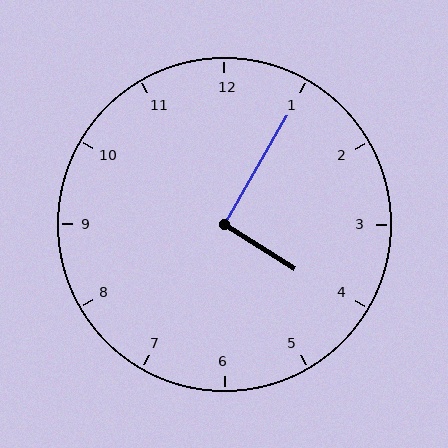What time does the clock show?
4:05.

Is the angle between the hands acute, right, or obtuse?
It is right.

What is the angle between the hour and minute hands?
Approximately 92 degrees.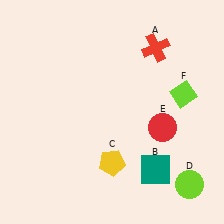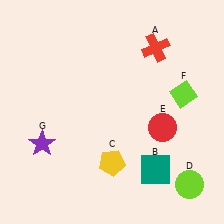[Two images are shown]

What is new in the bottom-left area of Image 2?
A purple star (G) was added in the bottom-left area of Image 2.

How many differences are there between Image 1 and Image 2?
There is 1 difference between the two images.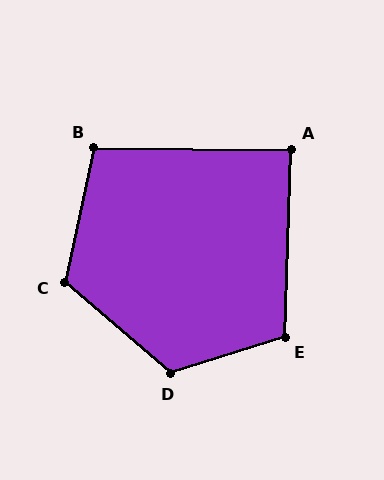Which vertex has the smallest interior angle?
A, at approximately 89 degrees.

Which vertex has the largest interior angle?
D, at approximately 122 degrees.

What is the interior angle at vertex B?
Approximately 102 degrees (obtuse).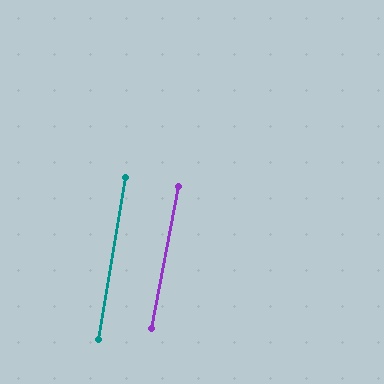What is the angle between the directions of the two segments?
Approximately 2 degrees.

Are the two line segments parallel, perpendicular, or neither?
Parallel — their directions differ by only 1.6°.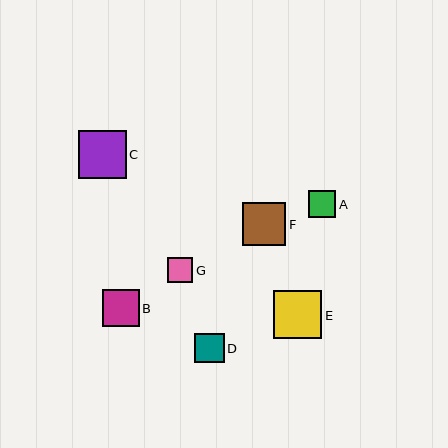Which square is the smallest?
Square G is the smallest with a size of approximately 25 pixels.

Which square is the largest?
Square E is the largest with a size of approximately 48 pixels.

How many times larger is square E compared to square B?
Square E is approximately 1.3 times the size of square B.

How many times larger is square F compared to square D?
Square F is approximately 1.5 times the size of square D.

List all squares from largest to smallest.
From largest to smallest: E, C, F, B, D, A, G.